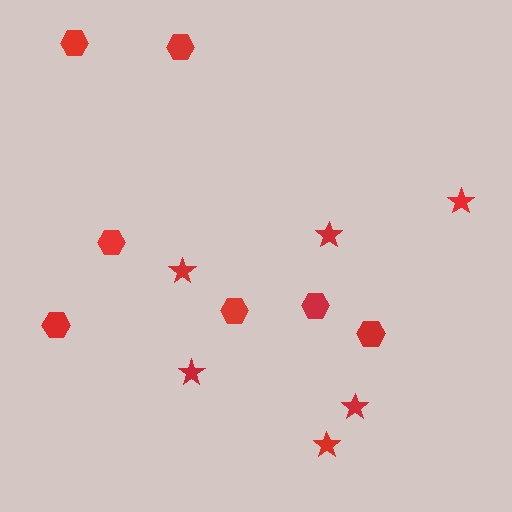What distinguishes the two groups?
There are 2 groups: one group of stars (6) and one group of hexagons (7).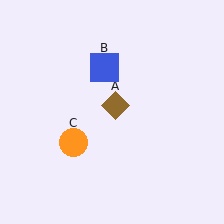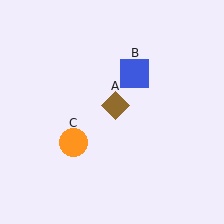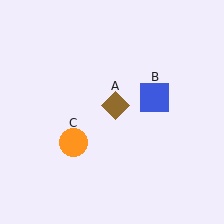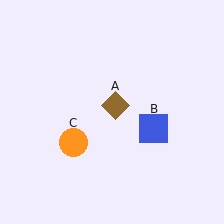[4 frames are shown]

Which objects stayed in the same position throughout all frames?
Brown diamond (object A) and orange circle (object C) remained stationary.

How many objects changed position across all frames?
1 object changed position: blue square (object B).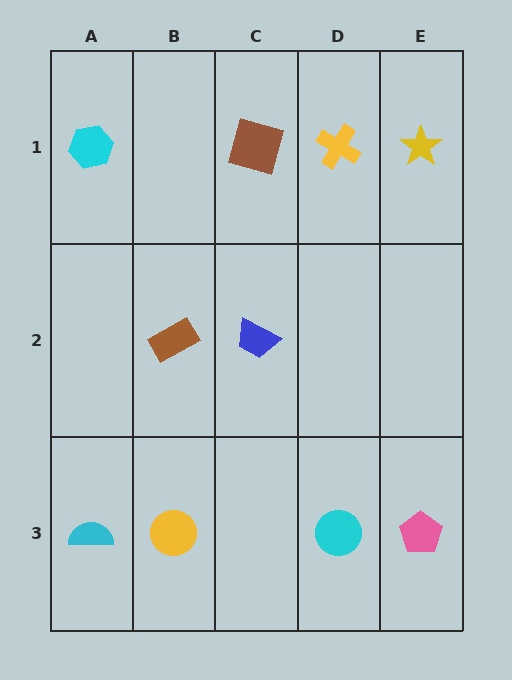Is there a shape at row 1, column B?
No, that cell is empty.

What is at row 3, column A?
A cyan semicircle.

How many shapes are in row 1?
4 shapes.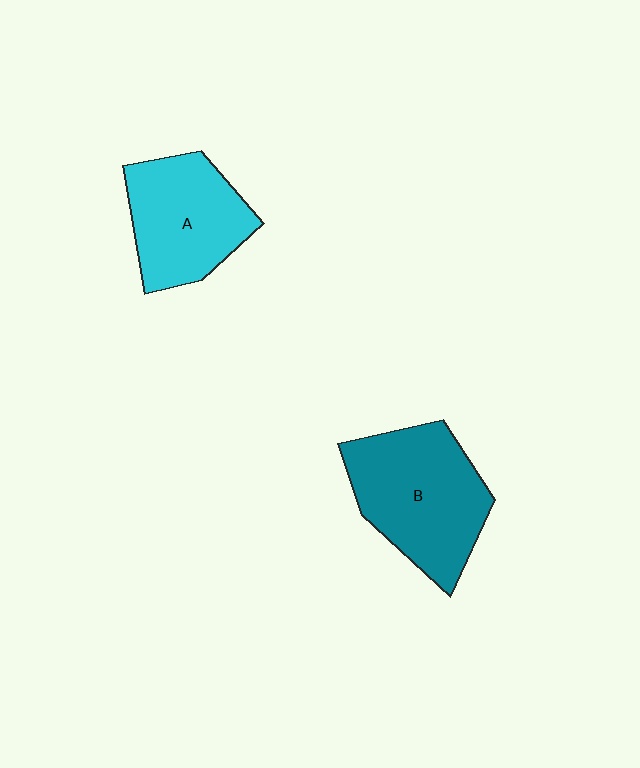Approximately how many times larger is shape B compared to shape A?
Approximately 1.2 times.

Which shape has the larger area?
Shape B (teal).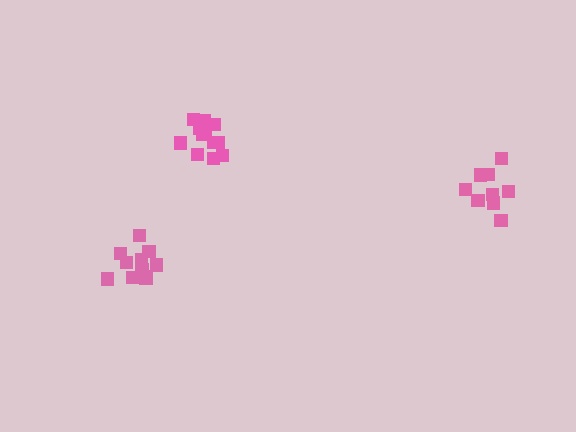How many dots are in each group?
Group 1: 11 dots, Group 2: 12 dots, Group 3: 9 dots (32 total).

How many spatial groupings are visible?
There are 3 spatial groupings.